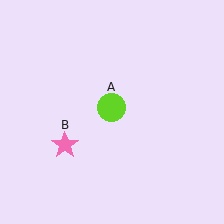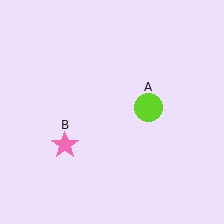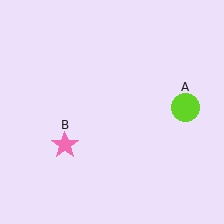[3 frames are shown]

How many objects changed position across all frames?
1 object changed position: lime circle (object A).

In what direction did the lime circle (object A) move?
The lime circle (object A) moved right.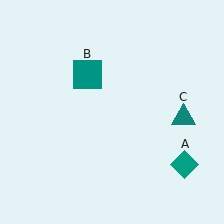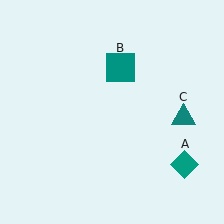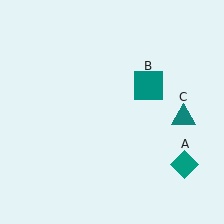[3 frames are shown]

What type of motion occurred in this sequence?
The teal square (object B) rotated clockwise around the center of the scene.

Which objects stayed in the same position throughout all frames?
Teal diamond (object A) and teal triangle (object C) remained stationary.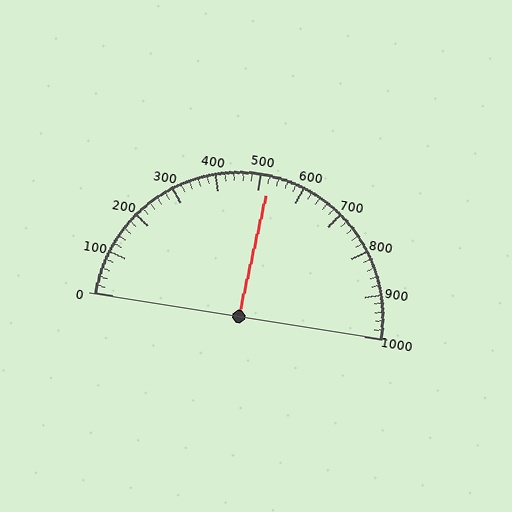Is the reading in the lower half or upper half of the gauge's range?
The reading is in the upper half of the range (0 to 1000).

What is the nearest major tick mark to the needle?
The nearest major tick mark is 500.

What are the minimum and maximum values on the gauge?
The gauge ranges from 0 to 1000.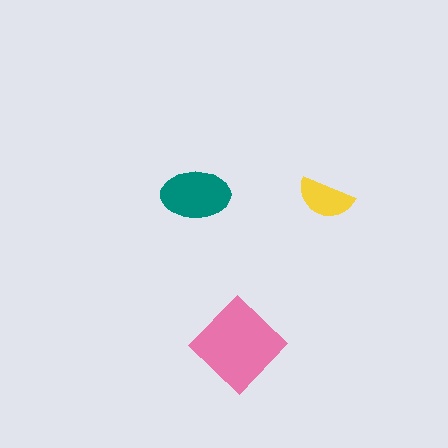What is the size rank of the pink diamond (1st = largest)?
1st.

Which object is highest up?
The teal ellipse is topmost.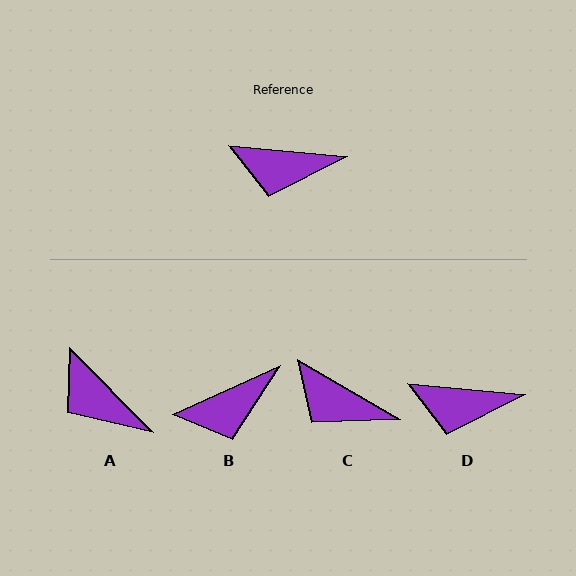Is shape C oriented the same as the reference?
No, it is off by about 25 degrees.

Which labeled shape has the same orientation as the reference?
D.